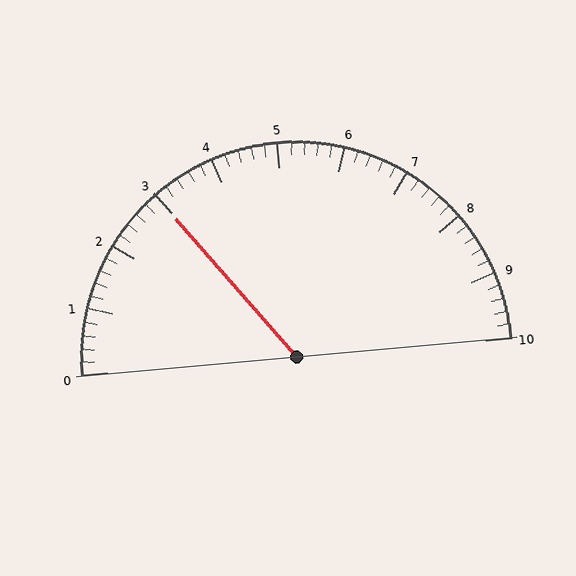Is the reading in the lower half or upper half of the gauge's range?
The reading is in the lower half of the range (0 to 10).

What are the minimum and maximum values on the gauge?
The gauge ranges from 0 to 10.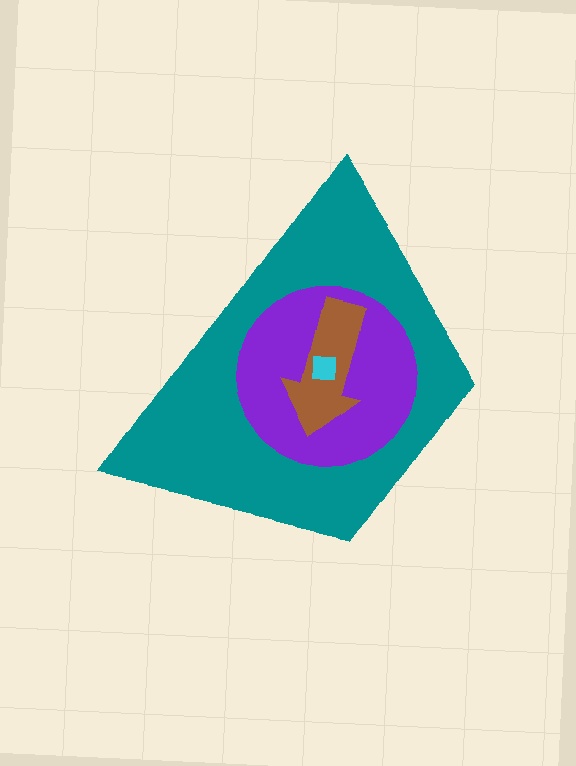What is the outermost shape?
The teal trapezoid.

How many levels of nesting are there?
4.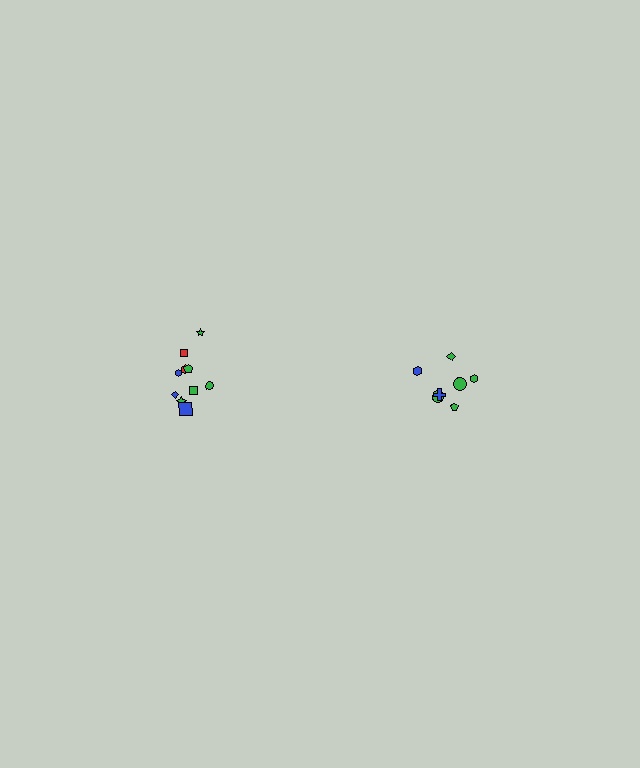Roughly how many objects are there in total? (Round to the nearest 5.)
Roughly 20 objects in total.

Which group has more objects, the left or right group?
The left group.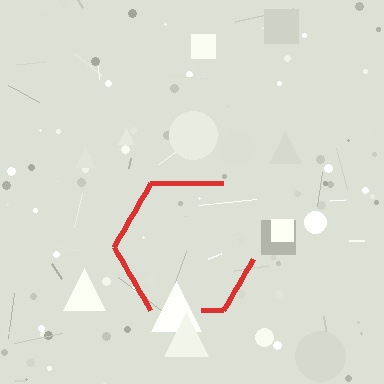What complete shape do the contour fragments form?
The contour fragments form a hexagon.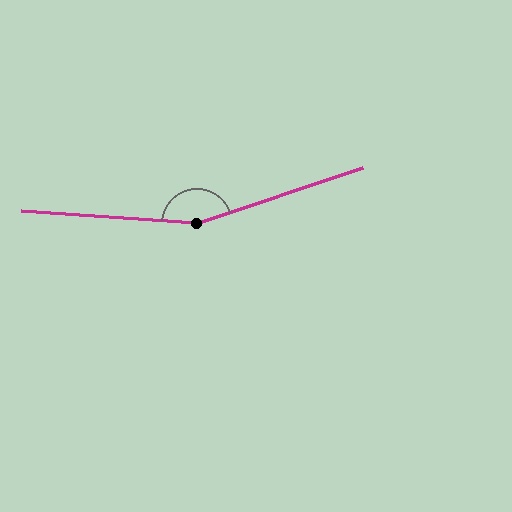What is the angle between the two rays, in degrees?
Approximately 157 degrees.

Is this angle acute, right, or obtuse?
It is obtuse.